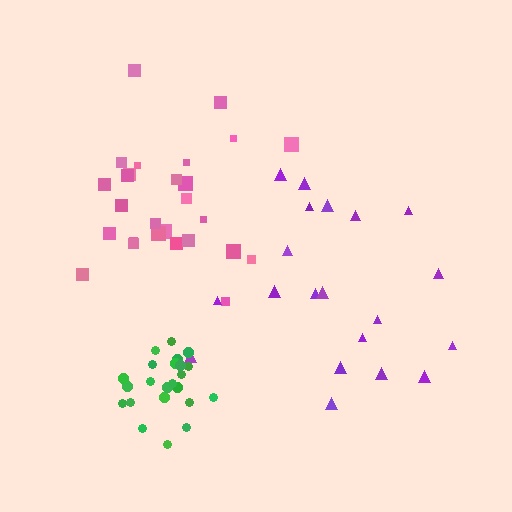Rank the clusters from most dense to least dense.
green, pink, purple.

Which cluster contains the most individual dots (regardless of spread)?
Pink (27).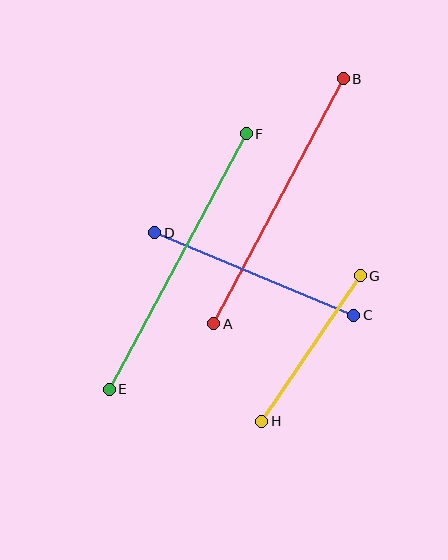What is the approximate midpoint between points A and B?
The midpoint is at approximately (279, 201) pixels.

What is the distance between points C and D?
The distance is approximately 215 pixels.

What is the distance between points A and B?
The distance is approximately 277 pixels.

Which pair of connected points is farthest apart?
Points E and F are farthest apart.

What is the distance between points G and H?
The distance is approximately 176 pixels.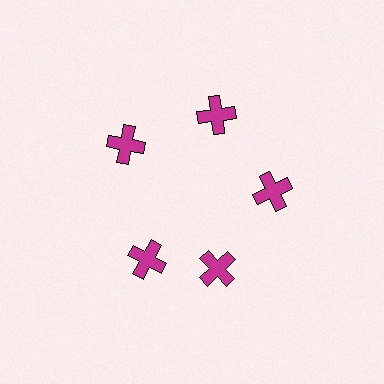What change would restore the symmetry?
The symmetry would be restored by rotating it back into even spacing with its neighbors so that all 5 crosses sit at equal angles and equal distance from the center.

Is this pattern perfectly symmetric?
No. The 5 magenta crosses are arranged in a ring, but one element near the 8 o'clock position is rotated out of alignment along the ring, breaking the 5-fold rotational symmetry.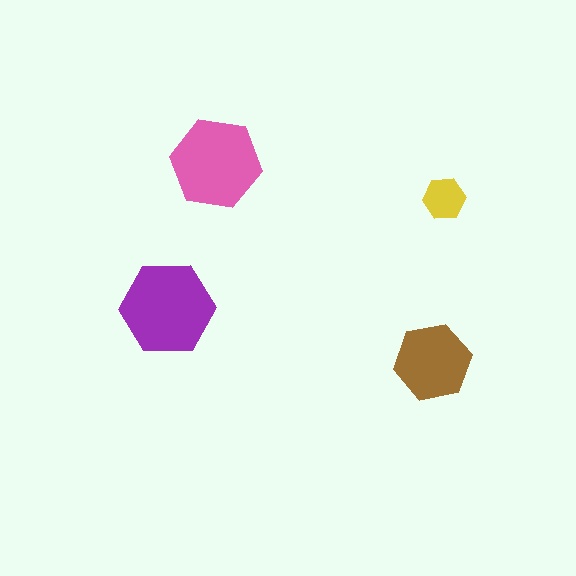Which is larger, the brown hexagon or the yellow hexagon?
The brown one.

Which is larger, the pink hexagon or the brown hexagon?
The pink one.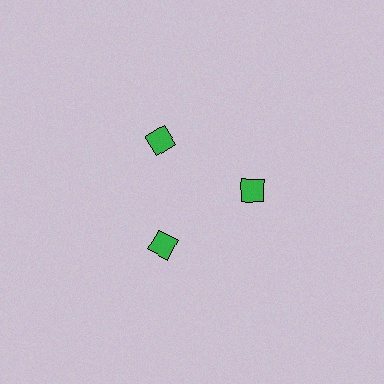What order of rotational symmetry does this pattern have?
This pattern has 3-fold rotational symmetry.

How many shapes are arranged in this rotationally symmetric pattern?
There are 3 shapes, arranged in 3 groups of 1.